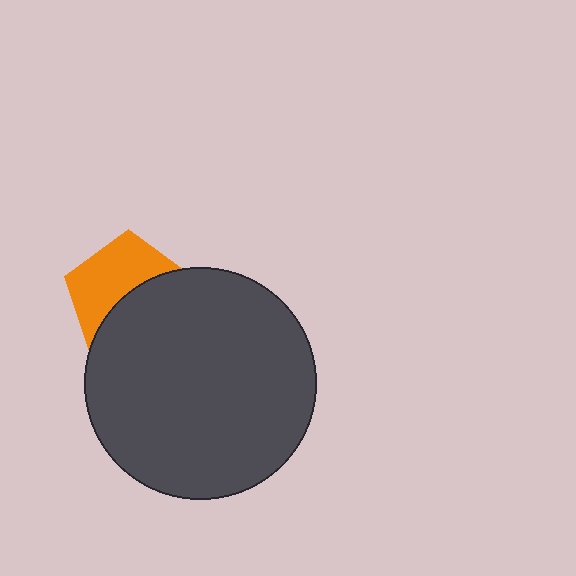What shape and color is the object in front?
The object in front is a dark gray circle.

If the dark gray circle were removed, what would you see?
You would see the complete orange pentagon.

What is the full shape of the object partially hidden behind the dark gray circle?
The partially hidden object is an orange pentagon.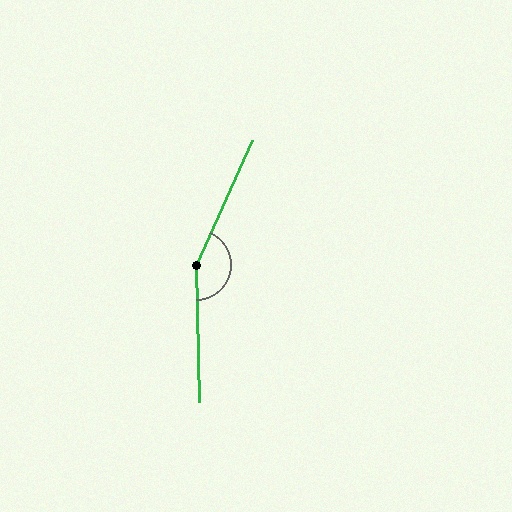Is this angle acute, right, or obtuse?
It is obtuse.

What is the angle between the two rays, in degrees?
Approximately 155 degrees.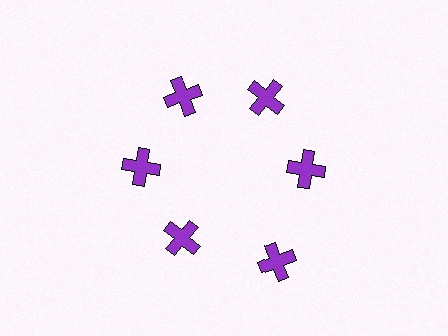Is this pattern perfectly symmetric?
No. The 6 purple crosses are arranged in a ring, but one element near the 5 o'clock position is pushed outward from the center, breaking the 6-fold rotational symmetry.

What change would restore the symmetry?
The symmetry would be restored by moving it inward, back onto the ring so that all 6 crosses sit at equal angles and equal distance from the center.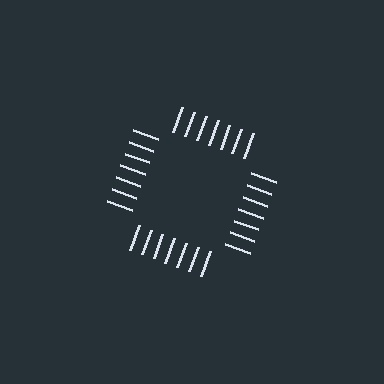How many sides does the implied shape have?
4 sides — the line-ends trace a square.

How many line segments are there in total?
28 — 7 along each of the 4 edges.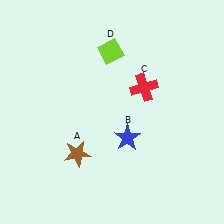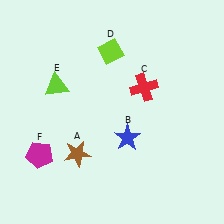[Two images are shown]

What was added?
A lime triangle (E), a magenta pentagon (F) were added in Image 2.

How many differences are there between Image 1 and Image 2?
There are 2 differences between the two images.